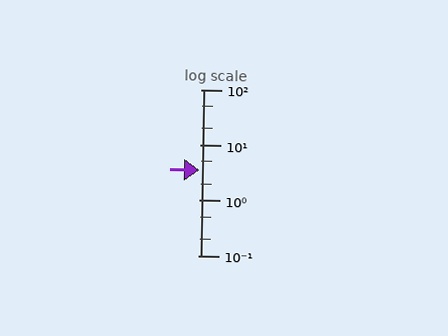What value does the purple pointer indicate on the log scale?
The pointer indicates approximately 3.5.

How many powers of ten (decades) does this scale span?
The scale spans 3 decades, from 0.1 to 100.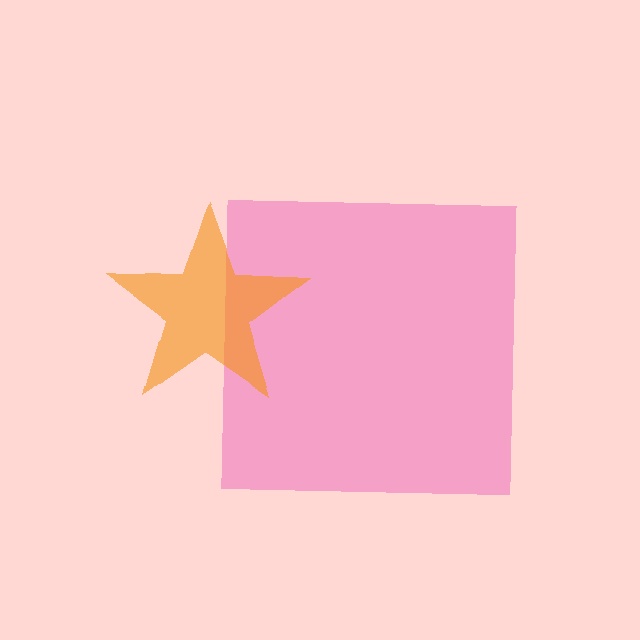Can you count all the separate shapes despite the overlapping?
Yes, there are 2 separate shapes.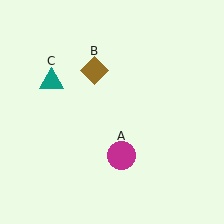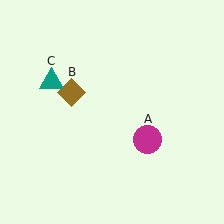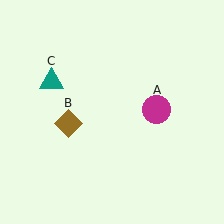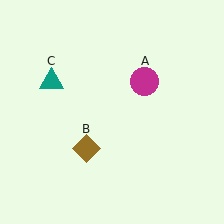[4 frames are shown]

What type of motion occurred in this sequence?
The magenta circle (object A), brown diamond (object B) rotated counterclockwise around the center of the scene.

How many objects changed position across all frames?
2 objects changed position: magenta circle (object A), brown diamond (object B).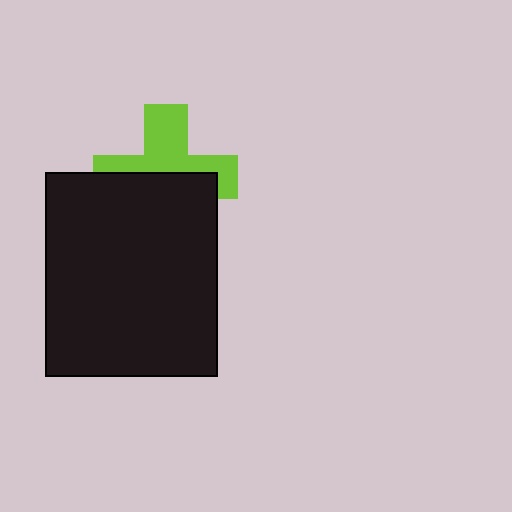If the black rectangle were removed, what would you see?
You would see the complete lime cross.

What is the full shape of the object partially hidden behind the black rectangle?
The partially hidden object is a lime cross.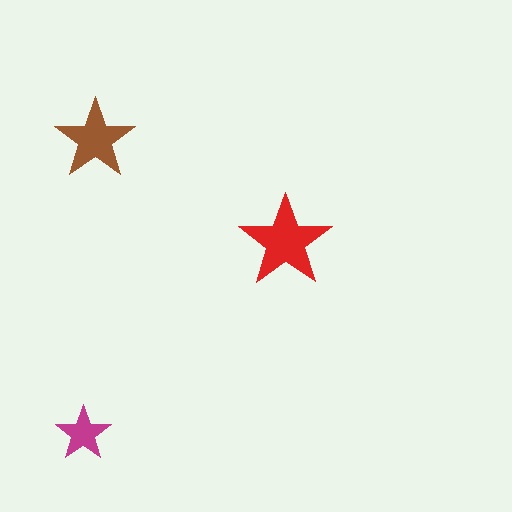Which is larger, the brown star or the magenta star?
The brown one.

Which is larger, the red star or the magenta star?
The red one.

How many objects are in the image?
There are 3 objects in the image.